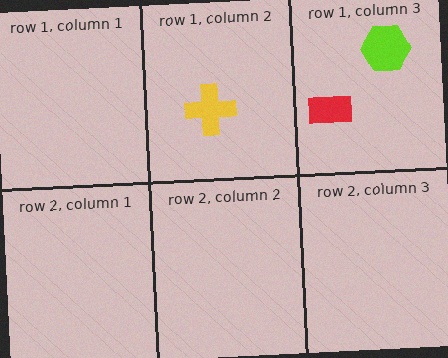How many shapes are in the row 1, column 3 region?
2.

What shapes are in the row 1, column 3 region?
The lime hexagon, the red rectangle.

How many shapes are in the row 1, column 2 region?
1.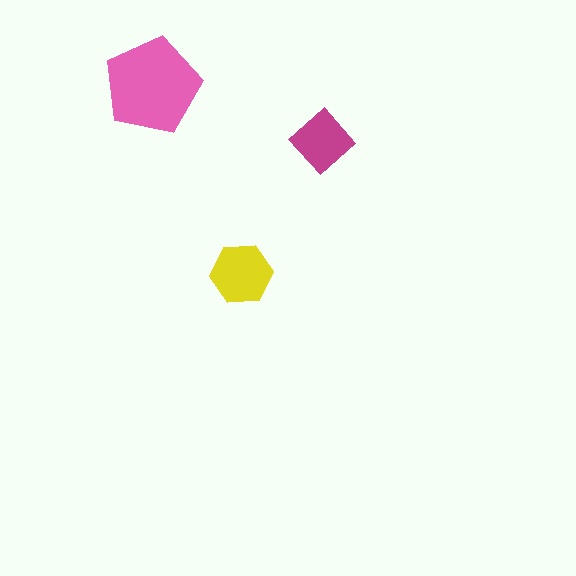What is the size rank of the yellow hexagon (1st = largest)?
2nd.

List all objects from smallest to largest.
The magenta diamond, the yellow hexagon, the pink pentagon.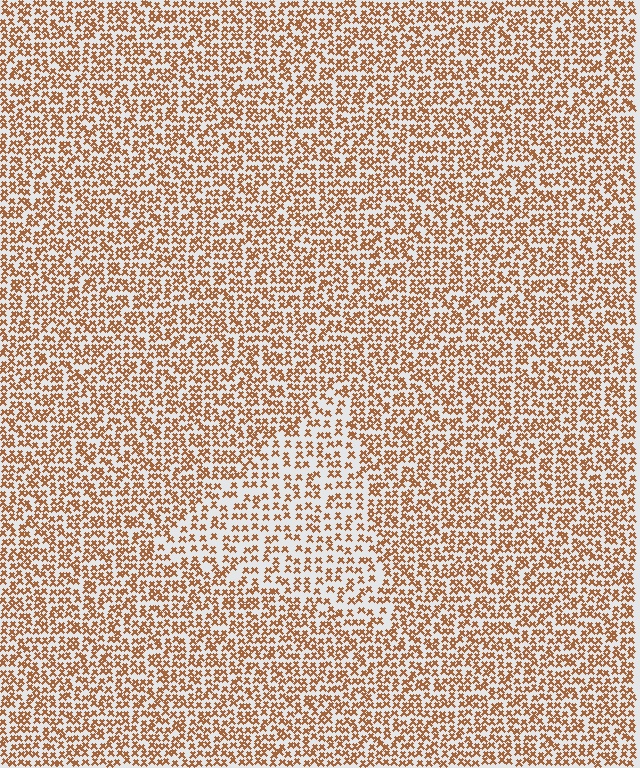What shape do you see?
I see a triangle.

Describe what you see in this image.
The image contains small brown elements arranged at two different densities. A triangle-shaped region is visible where the elements are less densely packed than the surrounding area.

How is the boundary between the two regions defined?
The boundary is defined by a change in element density (approximately 1.6x ratio). All elements are the same color, size, and shape.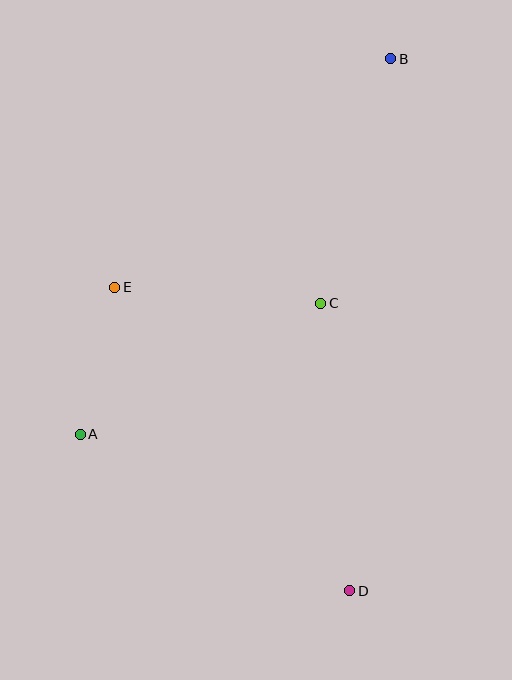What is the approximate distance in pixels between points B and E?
The distance between B and E is approximately 358 pixels.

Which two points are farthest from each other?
Points B and D are farthest from each other.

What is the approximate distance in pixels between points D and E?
The distance between D and E is approximately 384 pixels.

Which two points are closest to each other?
Points A and E are closest to each other.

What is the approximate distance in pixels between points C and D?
The distance between C and D is approximately 289 pixels.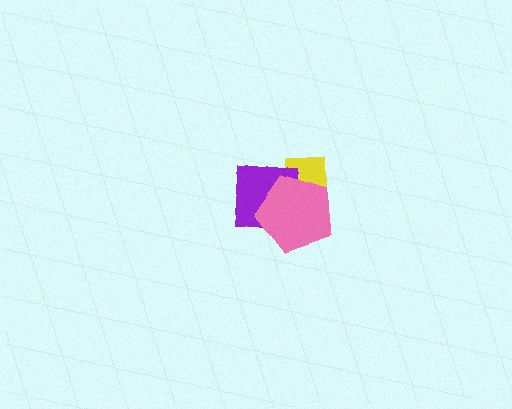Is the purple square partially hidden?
Yes, it is partially covered by another shape.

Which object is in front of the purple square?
The pink pentagon is in front of the purple square.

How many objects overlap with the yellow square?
2 objects overlap with the yellow square.